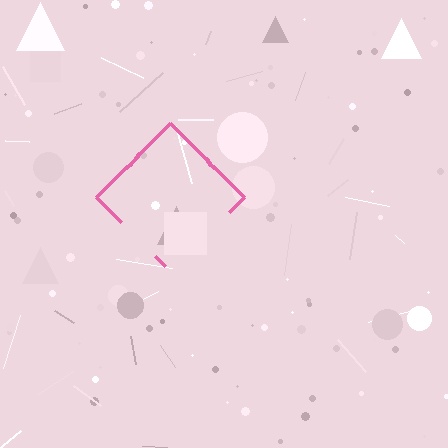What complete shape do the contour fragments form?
The contour fragments form a diamond.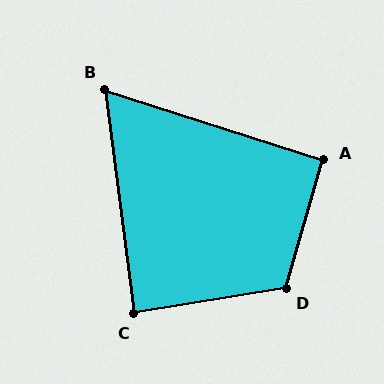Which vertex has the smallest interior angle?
B, at approximately 65 degrees.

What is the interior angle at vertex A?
Approximately 92 degrees (approximately right).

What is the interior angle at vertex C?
Approximately 88 degrees (approximately right).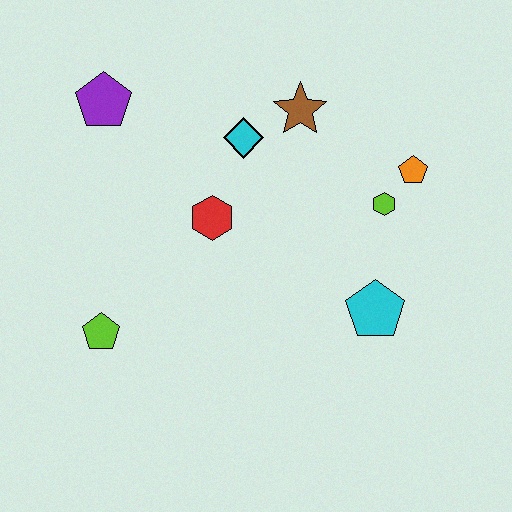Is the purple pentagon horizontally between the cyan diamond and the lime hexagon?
No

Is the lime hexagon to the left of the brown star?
No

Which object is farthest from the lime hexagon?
The lime pentagon is farthest from the lime hexagon.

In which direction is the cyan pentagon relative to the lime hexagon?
The cyan pentagon is below the lime hexagon.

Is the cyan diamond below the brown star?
Yes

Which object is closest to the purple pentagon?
The cyan diamond is closest to the purple pentagon.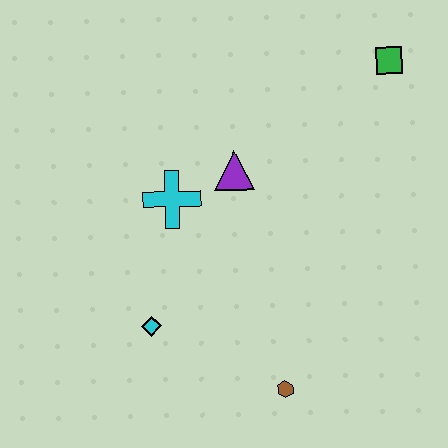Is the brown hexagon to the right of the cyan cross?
Yes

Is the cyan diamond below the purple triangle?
Yes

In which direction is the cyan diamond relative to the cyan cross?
The cyan diamond is below the cyan cross.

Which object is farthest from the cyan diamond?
The green square is farthest from the cyan diamond.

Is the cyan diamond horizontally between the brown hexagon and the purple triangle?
No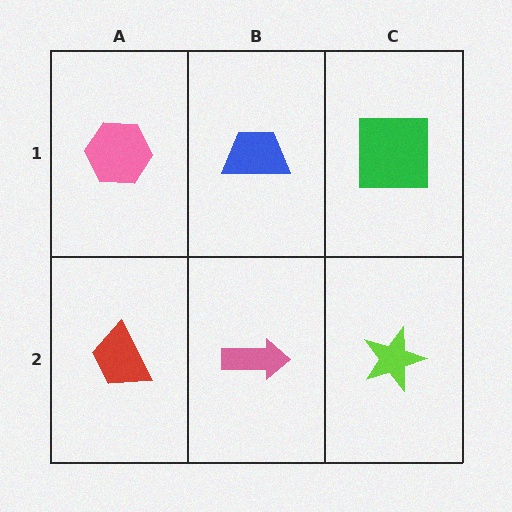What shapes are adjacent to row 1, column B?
A pink arrow (row 2, column B), a pink hexagon (row 1, column A), a green square (row 1, column C).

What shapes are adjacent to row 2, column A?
A pink hexagon (row 1, column A), a pink arrow (row 2, column B).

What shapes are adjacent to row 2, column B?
A blue trapezoid (row 1, column B), a red trapezoid (row 2, column A), a lime star (row 2, column C).